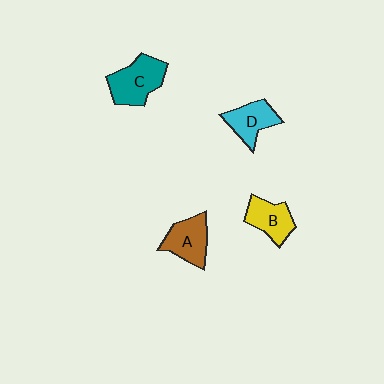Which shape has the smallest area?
Shape B (yellow).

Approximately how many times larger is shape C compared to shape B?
Approximately 1.3 times.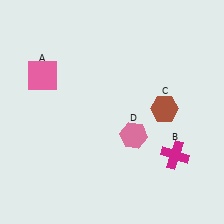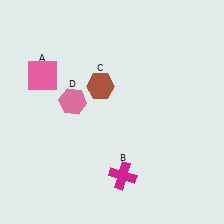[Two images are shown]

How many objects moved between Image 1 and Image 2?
3 objects moved between the two images.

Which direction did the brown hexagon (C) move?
The brown hexagon (C) moved left.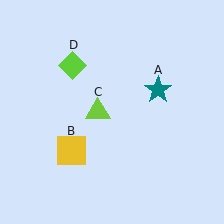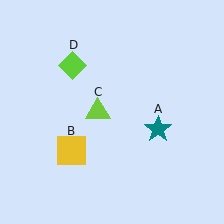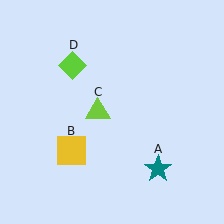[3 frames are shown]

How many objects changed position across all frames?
1 object changed position: teal star (object A).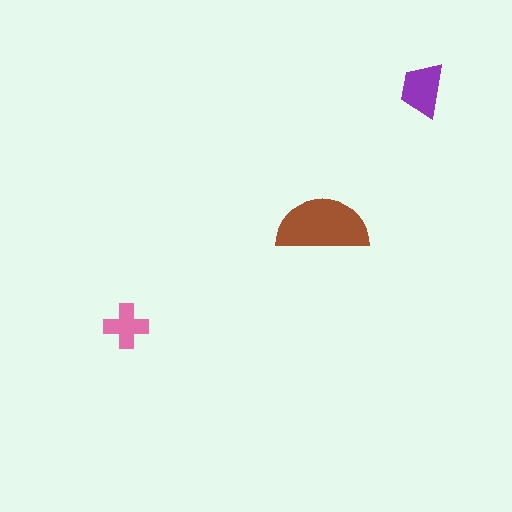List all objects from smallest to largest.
The pink cross, the purple trapezoid, the brown semicircle.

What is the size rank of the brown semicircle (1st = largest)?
1st.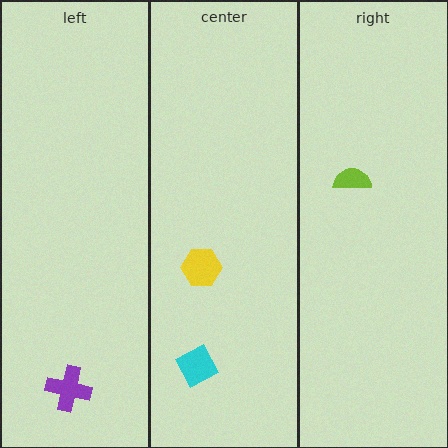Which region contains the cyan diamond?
The center region.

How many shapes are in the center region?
2.